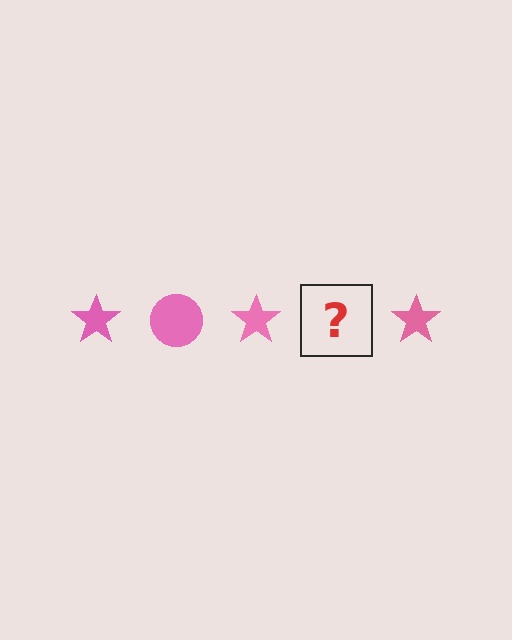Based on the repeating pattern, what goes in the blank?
The blank should be a pink circle.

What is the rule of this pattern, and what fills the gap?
The rule is that the pattern cycles through star, circle shapes in pink. The gap should be filled with a pink circle.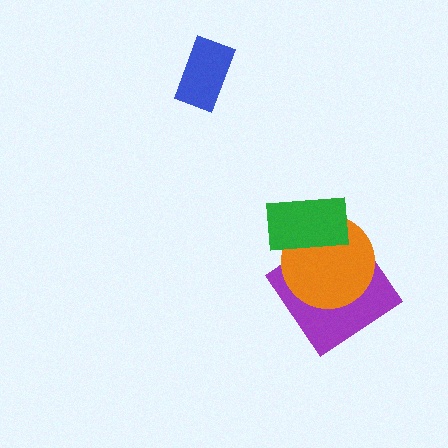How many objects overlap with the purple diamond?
2 objects overlap with the purple diamond.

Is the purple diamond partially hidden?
Yes, it is partially covered by another shape.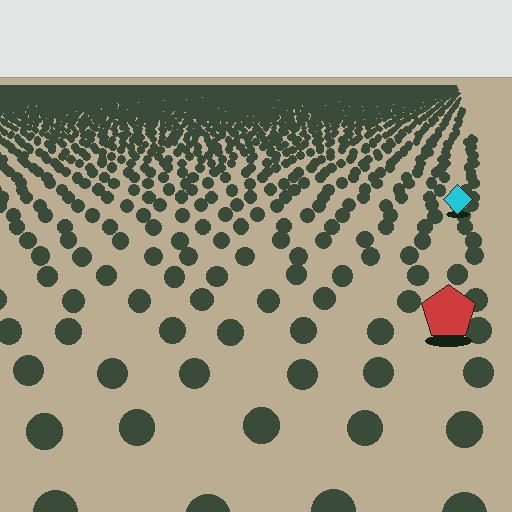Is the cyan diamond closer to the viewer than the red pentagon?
No. The red pentagon is closer — you can tell from the texture gradient: the ground texture is coarser near it.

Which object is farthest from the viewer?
The cyan diamond is farthest from the viewer. It appears smaller and the ground texture around it is denser.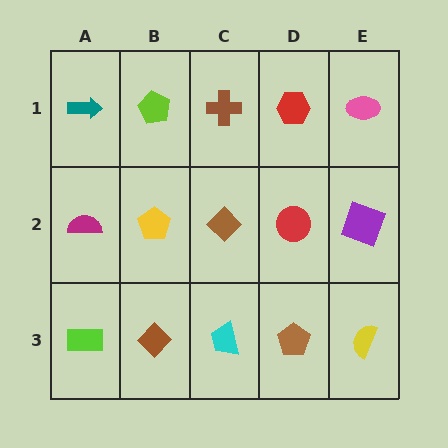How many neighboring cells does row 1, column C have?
3.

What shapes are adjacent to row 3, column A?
A magenta semicircle (row 2, column A), a brown diamond (row 3, column B).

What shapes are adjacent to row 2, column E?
A pink ellipse (row 1, column E), a yellow semicircle (row 3, column E), a red circle (row 2, column D).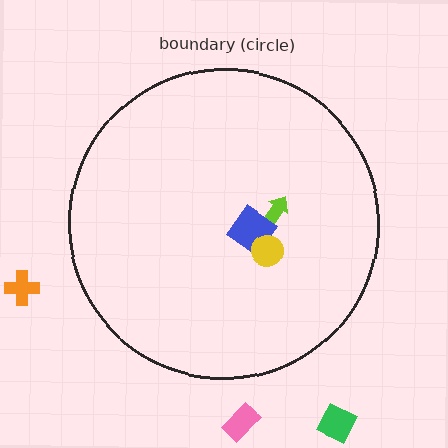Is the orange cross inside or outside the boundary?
Outside.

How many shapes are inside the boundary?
3 inside, 3 outside.